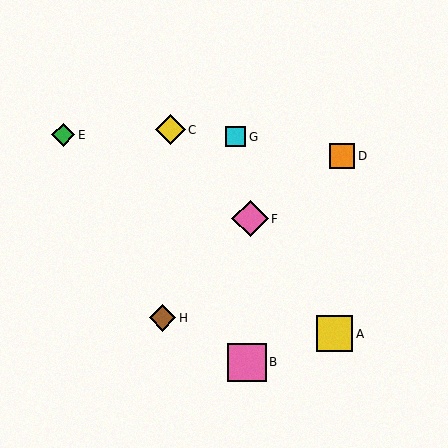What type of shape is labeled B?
Shape B is a pink square.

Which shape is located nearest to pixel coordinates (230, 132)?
The cyan square (labeled G) at (236, 137) is nearest to that location.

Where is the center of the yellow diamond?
The center of the yellow diamond is at (170, 130).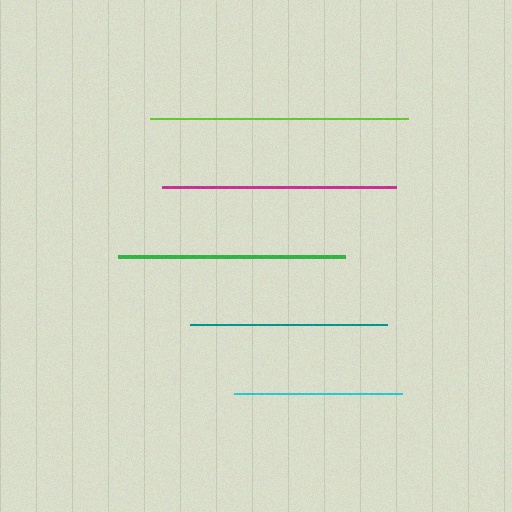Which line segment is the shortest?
The cyan line is the shortest at approximately 168 pixels.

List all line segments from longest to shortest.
From longest to shortest: lime, magenta, green, teal, cyan.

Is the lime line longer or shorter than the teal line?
The lime line is longer than the teal line.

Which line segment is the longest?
The lime line is the longest at approximately 259 pixels.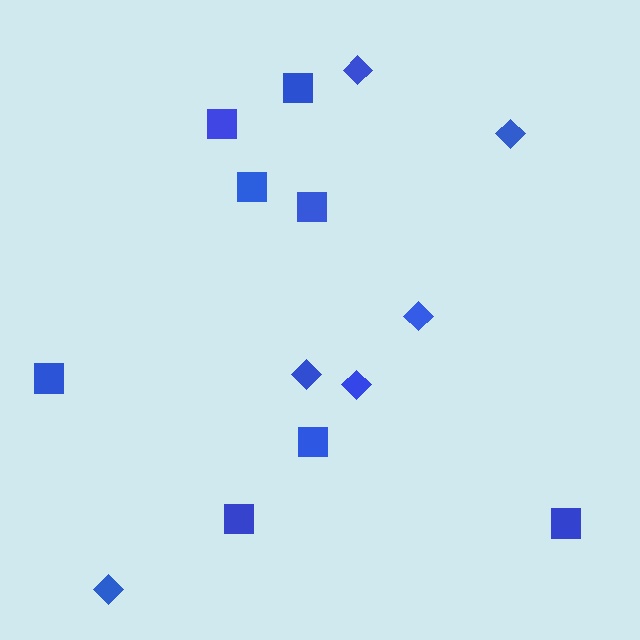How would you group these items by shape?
There are 2 groups: one group of squares (8) and one group of diamonds (6).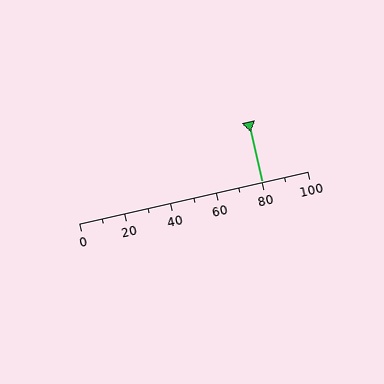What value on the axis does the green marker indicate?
The marker indicates approximately 80.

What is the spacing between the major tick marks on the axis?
The major ticks are spaced 20 apart.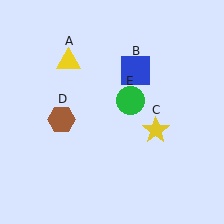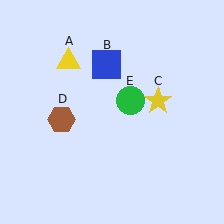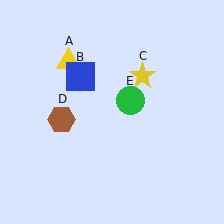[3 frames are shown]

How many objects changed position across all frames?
2 objects changed position: blue square (object B), yellow star (object C).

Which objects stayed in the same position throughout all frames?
Yellow triangle (object A) and brown hexagon (object D) and green circle (object E) remained stationary.